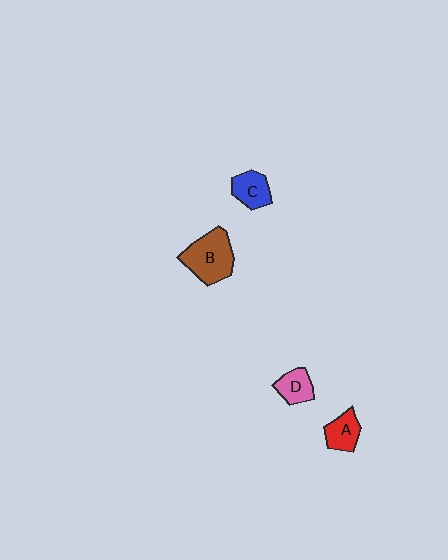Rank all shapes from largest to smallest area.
From largest to smallest: B (brown), C (blue), A (red), D (pink).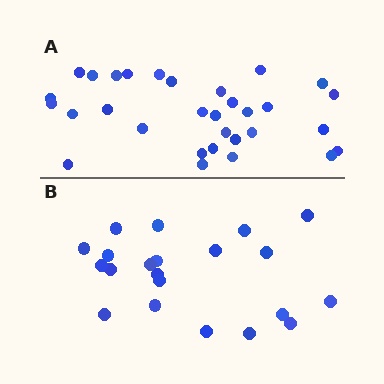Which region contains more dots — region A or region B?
Region A (the top region) has more dots.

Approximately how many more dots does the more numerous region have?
Region A has roughly 10 or so more dots than region B.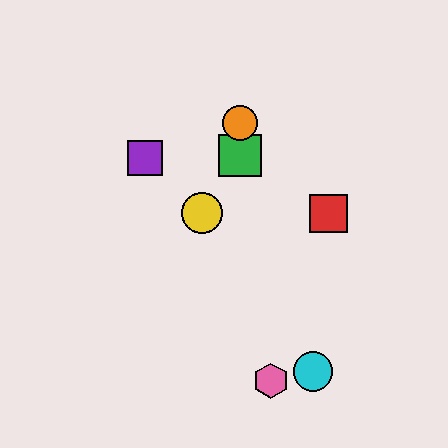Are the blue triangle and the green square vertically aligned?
Yes, both are at x≈240.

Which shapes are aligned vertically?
The blue triangle, the green square, the orange circle are aligned vertically.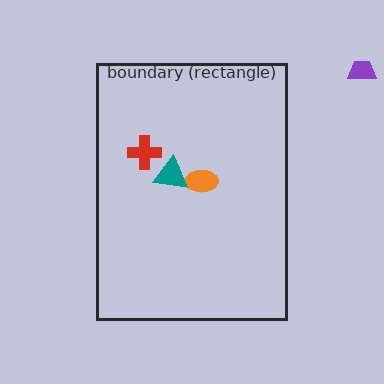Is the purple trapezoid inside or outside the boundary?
Outside.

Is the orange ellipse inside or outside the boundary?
Inside.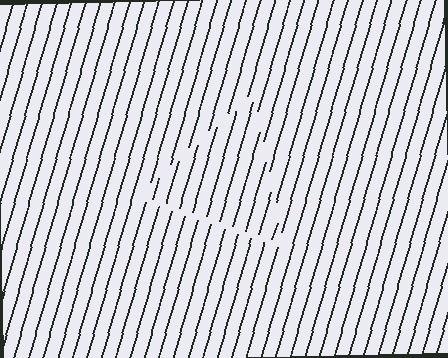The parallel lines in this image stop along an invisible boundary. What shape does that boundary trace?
An illusory triangle. The interior of the shape contains the same grating, shifted by half a period — the contour is defined by the phase discontinuity where line-ends from the inner and outer gratings abut.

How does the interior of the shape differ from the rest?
The interior of the shape contains the same grating, shifted by half a period — the contour is defined by the phase discontinuity where line-ends from the inner and outer gratings abut.